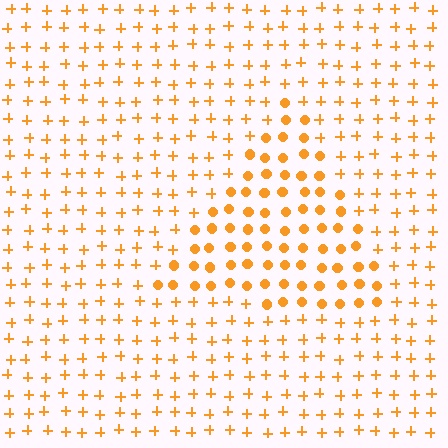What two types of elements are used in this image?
The image uses circles inside the triangle region and plus signs outside it.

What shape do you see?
I see a triangle.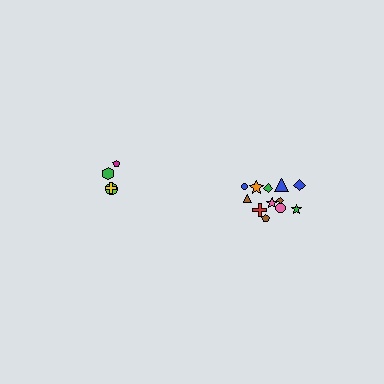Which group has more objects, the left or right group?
The right group.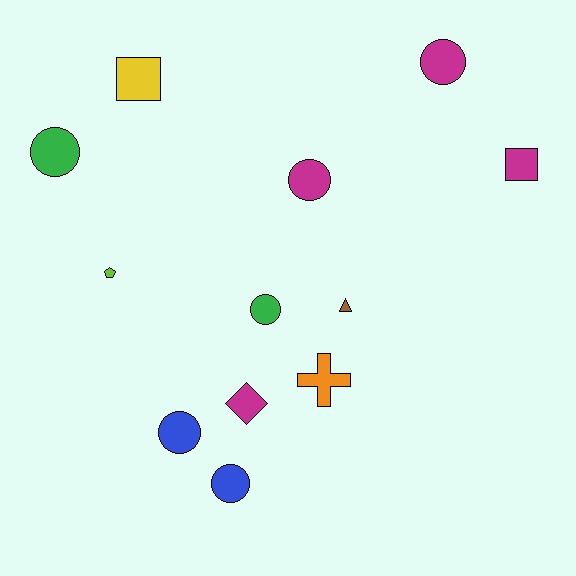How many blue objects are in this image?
There are 2 blue objects.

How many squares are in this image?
There are 2 squares.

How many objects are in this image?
There are 12 objects.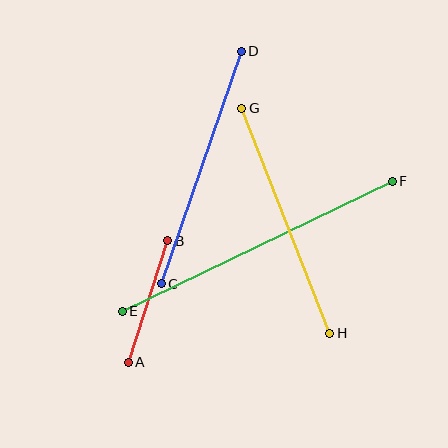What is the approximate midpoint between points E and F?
The midpoint is at approximately (257, 246) pixels.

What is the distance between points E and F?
The distance is approximately 300 pixels.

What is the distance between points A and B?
The distance is approximately 128 pixels.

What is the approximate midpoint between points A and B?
The midpoint is at approximately (148, 302) pixels.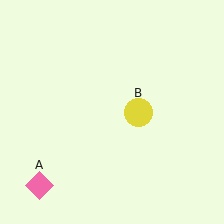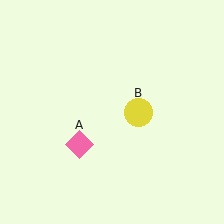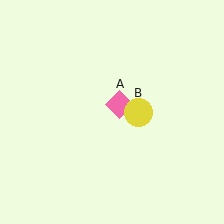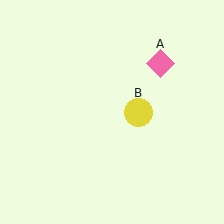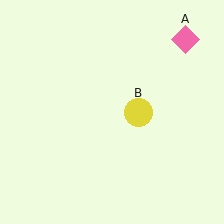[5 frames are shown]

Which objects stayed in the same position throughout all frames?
Yellow circle (object B) remained stationary.